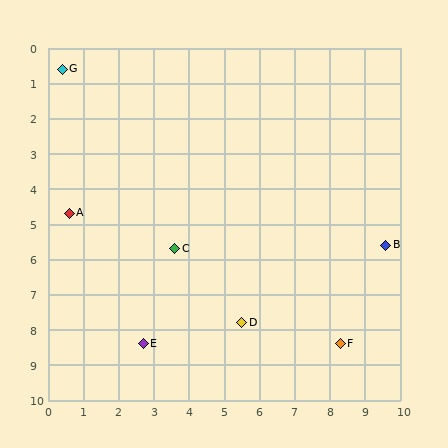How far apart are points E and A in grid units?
Points E and A are about 4.3 grid units apart.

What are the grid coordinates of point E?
Point E is at approximately (2.7, 8.4).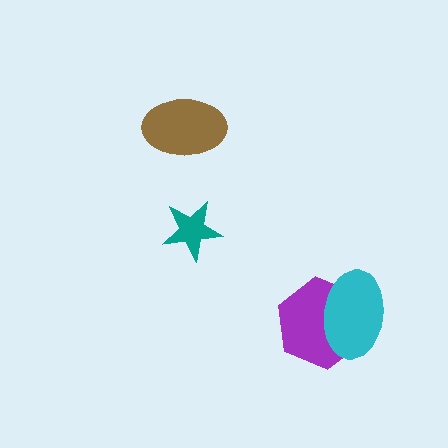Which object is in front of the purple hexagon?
The cyan ellipse is in front of the purple hexagon.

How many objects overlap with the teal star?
0 objects overlap with the teal star.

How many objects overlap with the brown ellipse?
0 objects overlap with the brown ellipse.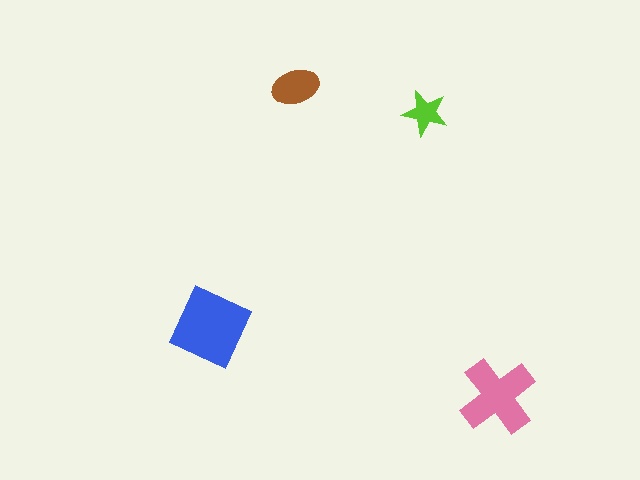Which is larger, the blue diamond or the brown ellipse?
The blue diamond.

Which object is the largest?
The blue diamond.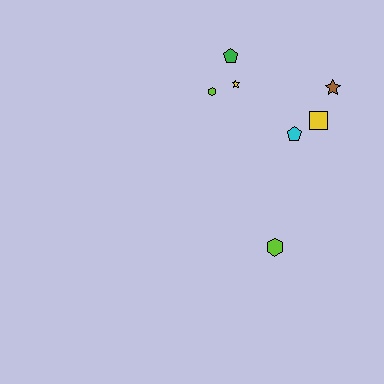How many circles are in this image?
There are no circles.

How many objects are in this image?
There are 7 objects.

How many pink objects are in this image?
There are no pink objects.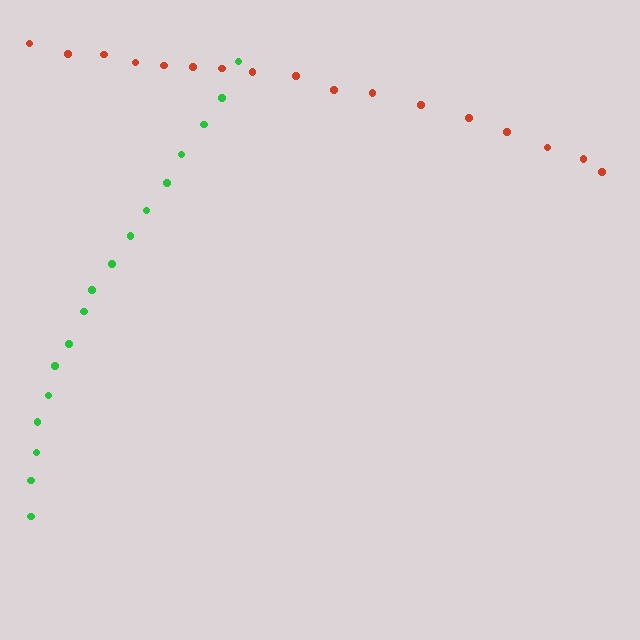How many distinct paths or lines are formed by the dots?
There are 2 distinct paths.